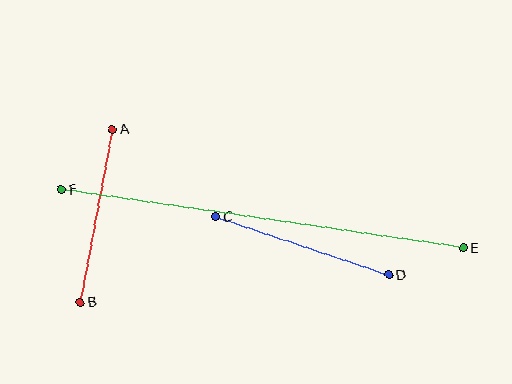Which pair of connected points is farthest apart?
Points E and F are farthest apart.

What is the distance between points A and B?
The distance is approximately 176 pixels.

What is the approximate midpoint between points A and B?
The midpoint is at approximately (96, 216) pixels.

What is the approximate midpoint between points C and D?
The midpoint is at approximately (302, 246) pixels.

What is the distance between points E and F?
The distance is approximately 406 pixels.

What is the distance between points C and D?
The distance is approximately 183 pixels.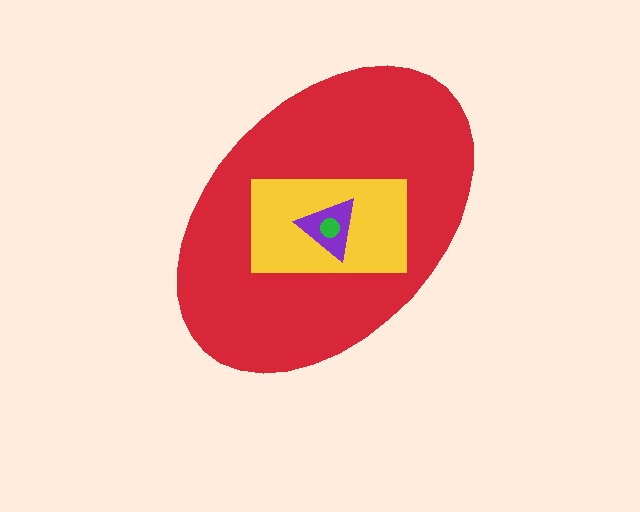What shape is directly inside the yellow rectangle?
The purple triangle.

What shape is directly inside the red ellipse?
The yellow rectangle.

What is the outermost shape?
The red ellipse.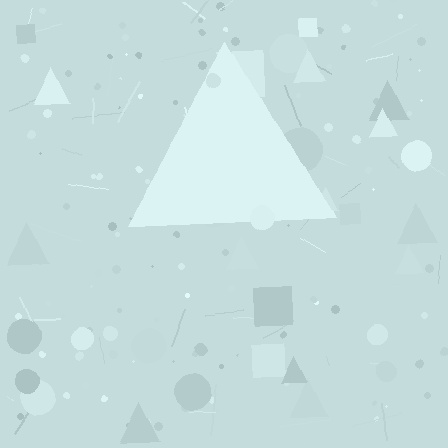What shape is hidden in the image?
A triangle is hidden in the image.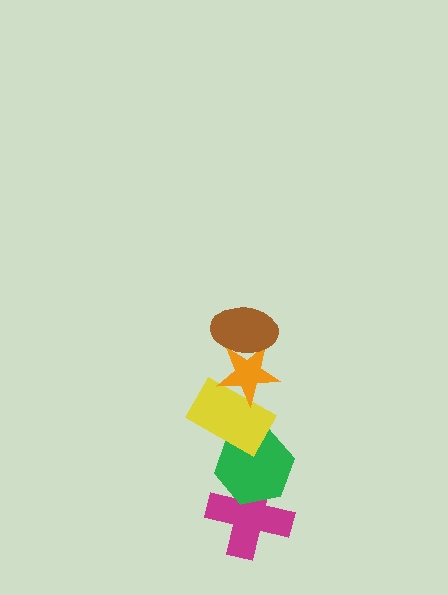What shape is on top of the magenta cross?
The green hexagon is on top of the magenta cross.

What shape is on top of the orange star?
The brown ellipse is on top of the orange star.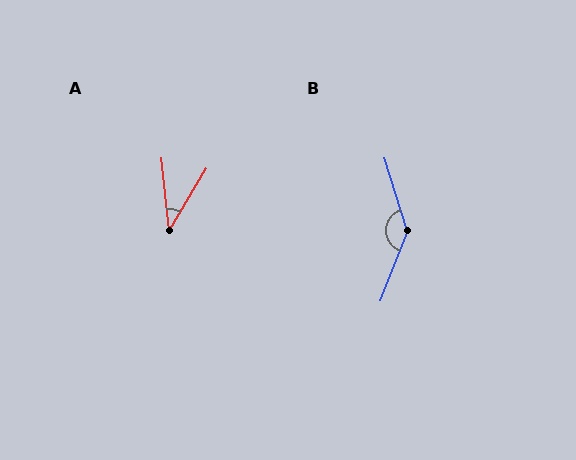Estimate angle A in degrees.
Approximately 37 degrees.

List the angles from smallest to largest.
A (37°), B (142°).